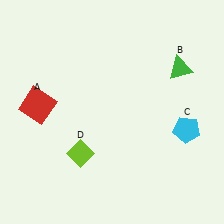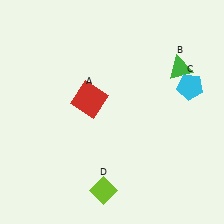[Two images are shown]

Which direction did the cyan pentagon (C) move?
The cyan pentagon (C) moved up.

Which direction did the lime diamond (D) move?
The lime diamond (D) moved down.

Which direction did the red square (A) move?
The red square (A) moved right.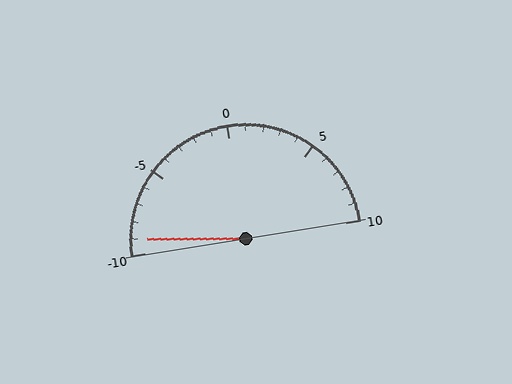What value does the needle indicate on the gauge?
The needle indicates approximately -9.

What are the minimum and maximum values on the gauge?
The gauge ranges from -10 to 10.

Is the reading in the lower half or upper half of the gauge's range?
The reading is in the lower half of the range (-10 to 10).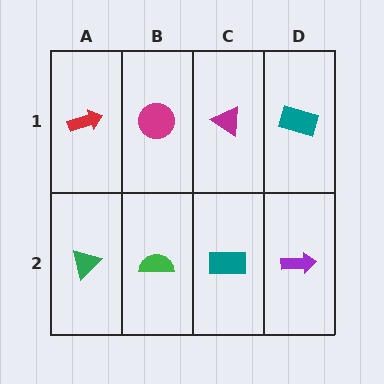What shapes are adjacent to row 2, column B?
A magenta circle (row 1, column B), a green triangle (row 2, column A), a teal rectangle (row 2, column C).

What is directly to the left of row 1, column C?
A magenta circle.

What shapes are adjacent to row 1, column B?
A green semicircle (row 2, column B), a red arrow (row 1, column A), a magenta triangle (row 1, column C).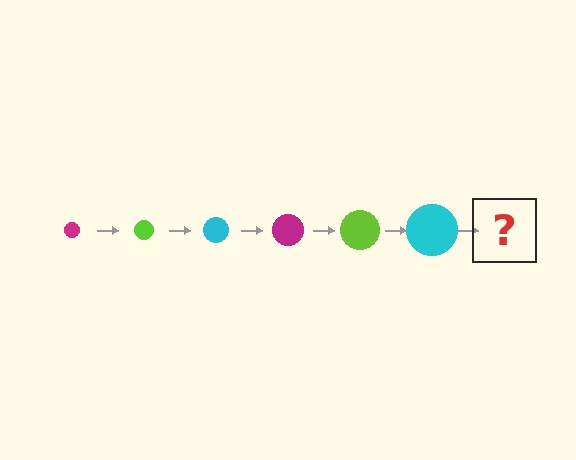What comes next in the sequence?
The next element should be a magenta circle, larger than the previous one.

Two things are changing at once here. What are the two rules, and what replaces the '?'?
The two rules are that the circle grows larger each step and the color cycles through magenta, lime, and cyan. The '?' should be a magenta circle, larger than the previous one.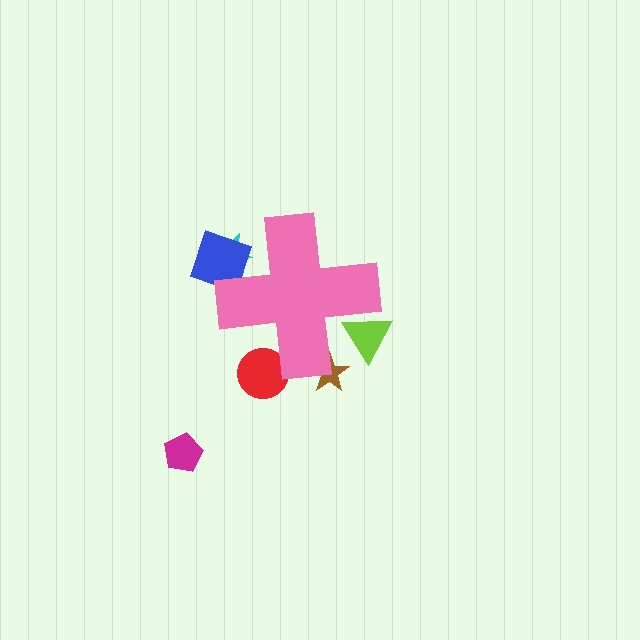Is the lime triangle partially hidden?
Yes, the lime triangle is partially hidden behind the pink cross.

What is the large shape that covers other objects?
A pink cross.